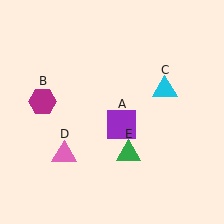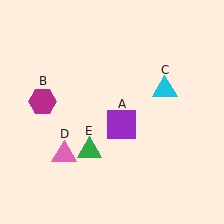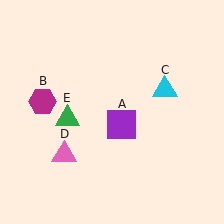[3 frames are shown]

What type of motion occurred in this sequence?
The green triangle (object E) rotated clockwise around the center of the scene.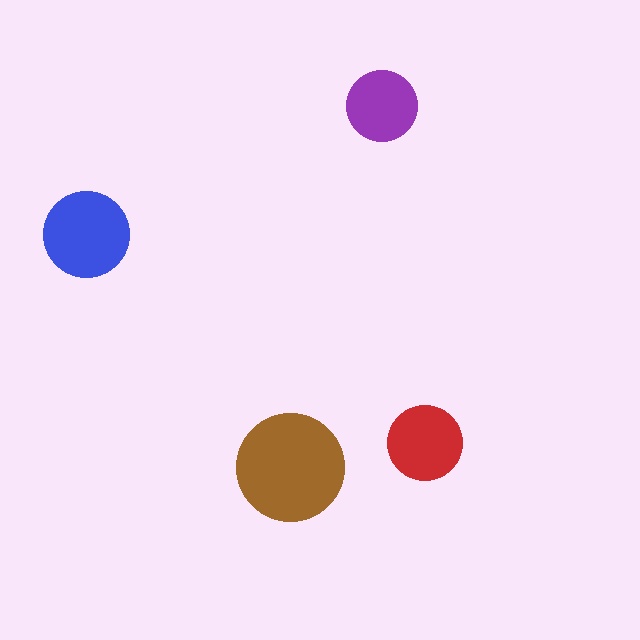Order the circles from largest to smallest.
the brown one, the blue one, the red one, the purple one.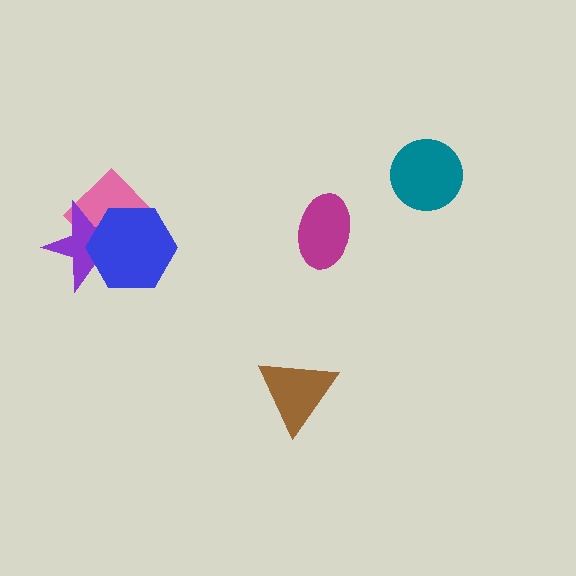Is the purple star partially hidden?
Yes, it is partially covered by another shape.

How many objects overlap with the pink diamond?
2 objects overlap with the pink diamond.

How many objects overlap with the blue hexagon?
2 objects overlap with the blue hexagon.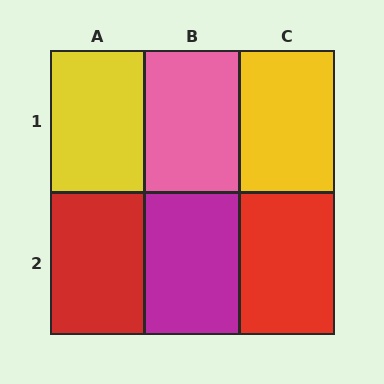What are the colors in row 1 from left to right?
Yellow, pink, yellow.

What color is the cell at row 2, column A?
Red.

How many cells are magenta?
1 cell is magenta.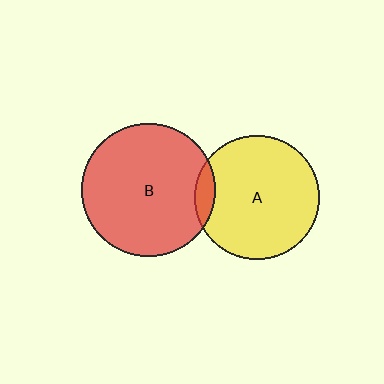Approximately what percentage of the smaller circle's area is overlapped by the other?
Approximately 10%.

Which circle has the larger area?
Circle B (red).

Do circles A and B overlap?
Yes.